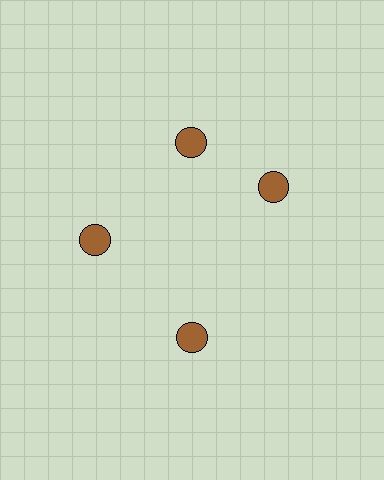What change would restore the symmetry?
The symmetry would be restored by rotating it back into even spacing with its neighbors so that all 4 circles sit at equal angles and equal distance from the center.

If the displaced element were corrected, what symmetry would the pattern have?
It would have 4-fold rotational symmetry — the pattern would map onto itself every 90 degrees.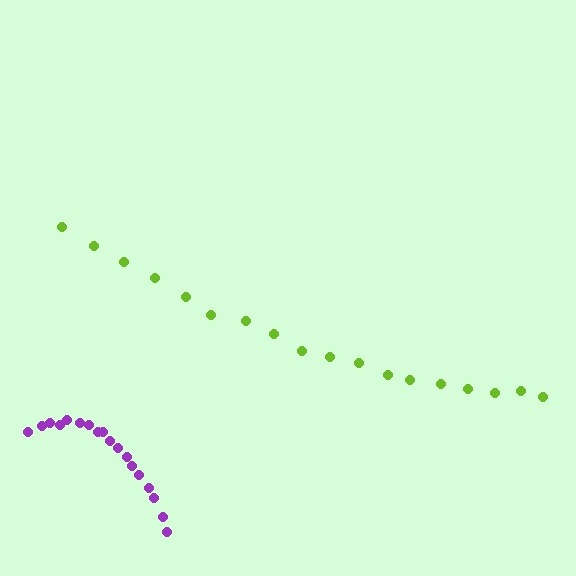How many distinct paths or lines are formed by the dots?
There are 2 distinct paths.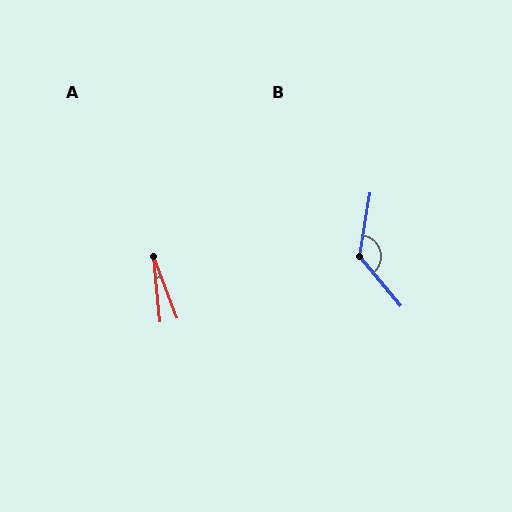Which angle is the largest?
B, at approximately 130 degrees.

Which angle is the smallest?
A, at approximately 15 degrees.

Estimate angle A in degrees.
Approximately 15 degrees.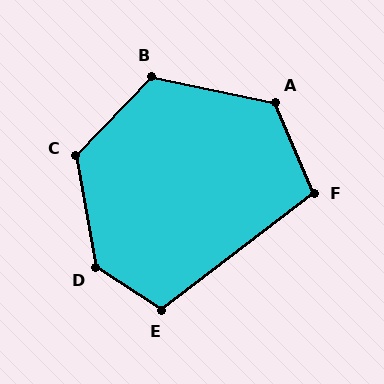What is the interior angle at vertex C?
Approximately 126 degrees (obtuse).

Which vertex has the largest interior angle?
D, at approximately 134 degrees.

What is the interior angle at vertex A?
Approximately 125 degrees (obtuse).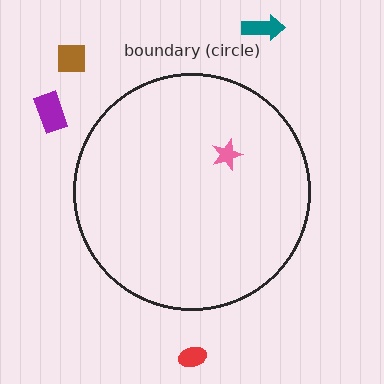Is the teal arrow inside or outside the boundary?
Outside.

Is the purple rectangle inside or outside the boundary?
Outside.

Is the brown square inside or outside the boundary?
Outside.